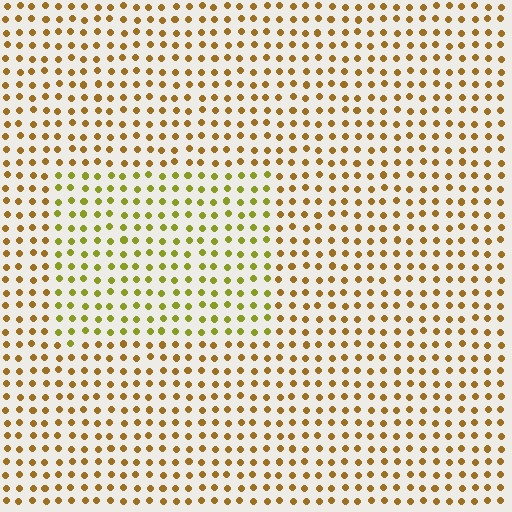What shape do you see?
I see a rectangle.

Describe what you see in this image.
The image is filled with small brown elements in a uniform arrangement. A rectangle-shaped region is visible where the elements are tinted to a slightly different hue, forming a subtle color boundary.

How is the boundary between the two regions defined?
The boundary is defined purely by a slight shift in hue (about 32 degrees). Spacing, size, and orientation are identical on both sides.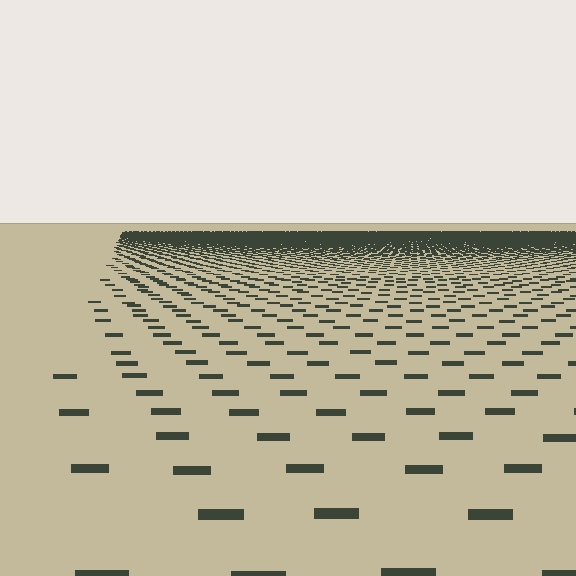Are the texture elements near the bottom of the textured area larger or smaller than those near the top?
Larger. Near the bottom, elements are closer to the viewer and appear at a bigger on-screen size.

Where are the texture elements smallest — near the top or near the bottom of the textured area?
Near the top.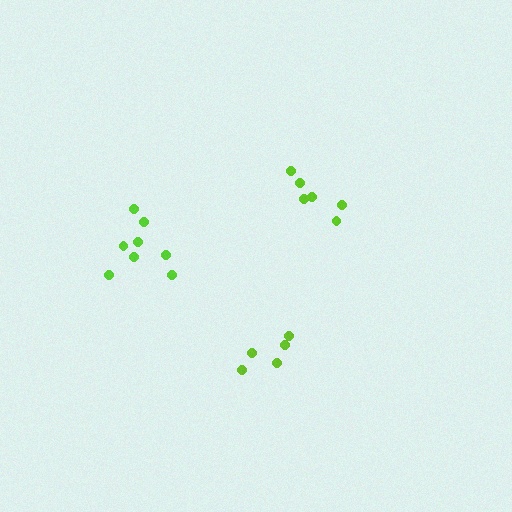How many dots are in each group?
Group 1: 6 dots, Group 2: 5 dots, Group 3: 8 dots (19 total).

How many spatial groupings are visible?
There are 3 spatial groupings.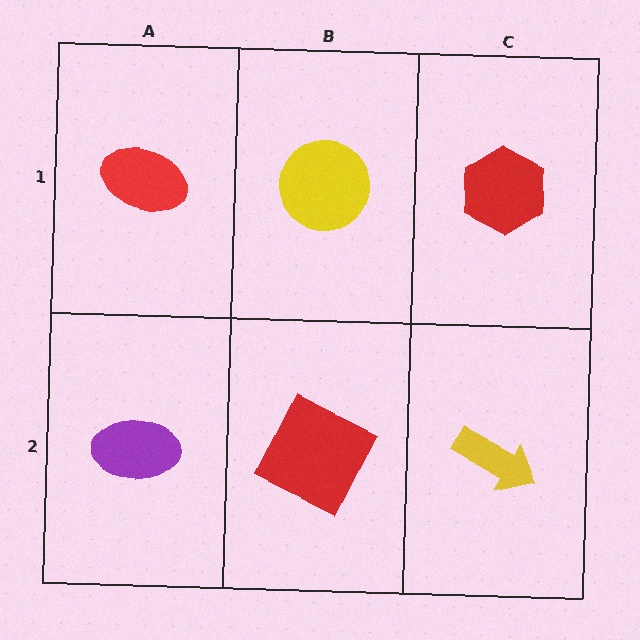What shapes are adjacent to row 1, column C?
A yellow arrow (row 2, column C), a yellow circle (row 1, column B).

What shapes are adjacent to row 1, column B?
A red square (row 2, column B), a red ellipse (row 1, column A), a red hexagon (row 1, column C).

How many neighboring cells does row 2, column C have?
2.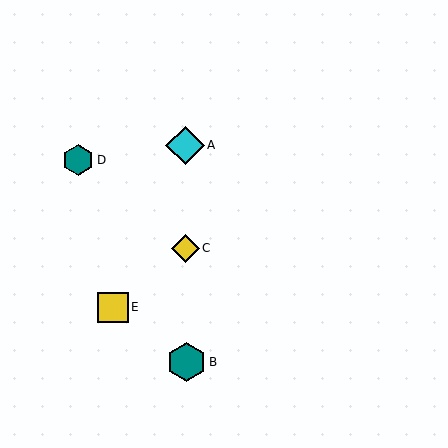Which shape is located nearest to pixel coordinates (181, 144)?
The cyan diamond (labeled A) at (185, 145) is nearest to that location.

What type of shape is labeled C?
Shape C is a yellow diamond.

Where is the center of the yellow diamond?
The center of the yellow diamond is at (185, 248).